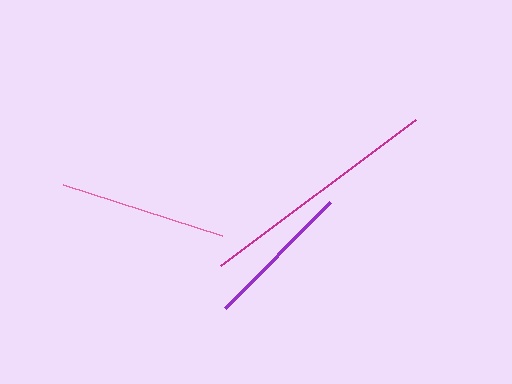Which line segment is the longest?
The magenta line is the longest at approximately 243 pixels.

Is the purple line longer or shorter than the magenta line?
The magenta line is longer than the purple line.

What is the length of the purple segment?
The purple segment is approximately 150 pixels long.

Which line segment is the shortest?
The purple line is the shortest at approximately 150 pixels.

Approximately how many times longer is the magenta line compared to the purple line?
The magenta line is approximately 1.6 times the length of the purple line.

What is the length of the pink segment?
The pink segment is approximately 167 pixels long.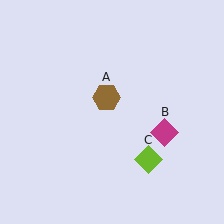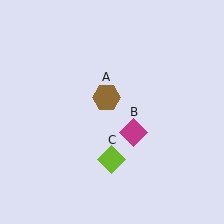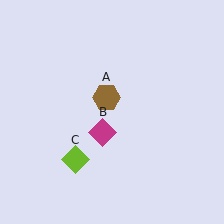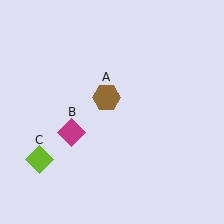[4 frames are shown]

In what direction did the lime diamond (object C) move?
The lime diamond (object C) moved left.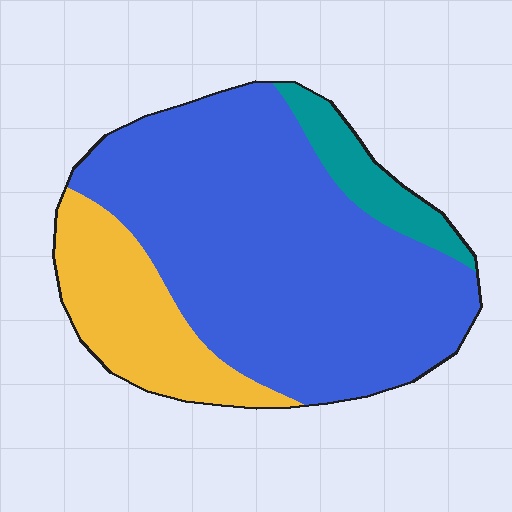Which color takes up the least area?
Teal, at roughly 10%.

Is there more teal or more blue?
Blue.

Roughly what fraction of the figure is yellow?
Yellow takes up between a sixth and a third of the figure.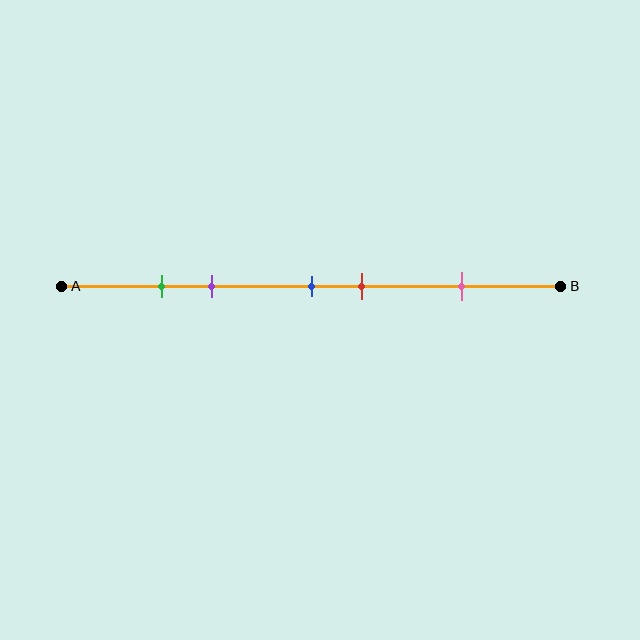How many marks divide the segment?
There are 5 marks dividing the segment.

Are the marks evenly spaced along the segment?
No, the marks are not evenly spaced.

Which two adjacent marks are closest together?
The green and purple marks are the closest adjacent pair.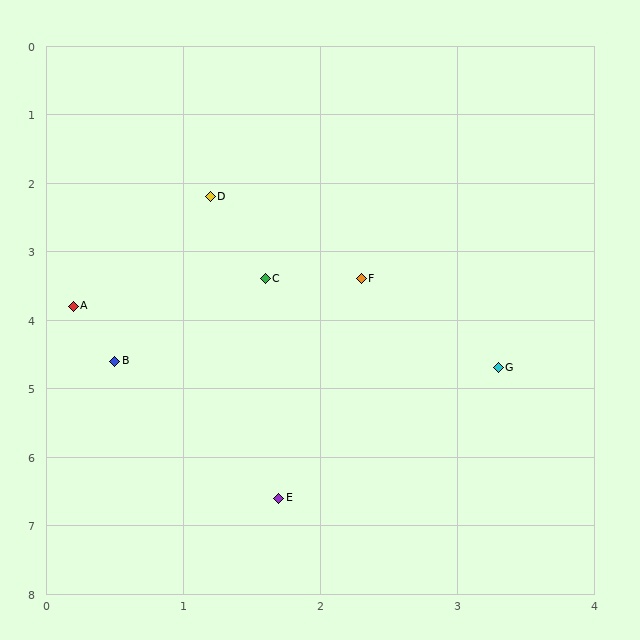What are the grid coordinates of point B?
Point B is at approximately (0.5, 4.6).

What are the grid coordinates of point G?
Point G is at approximately (3.3, 4.7).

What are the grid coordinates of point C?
Point C is at approximately (1.6, 3.4).